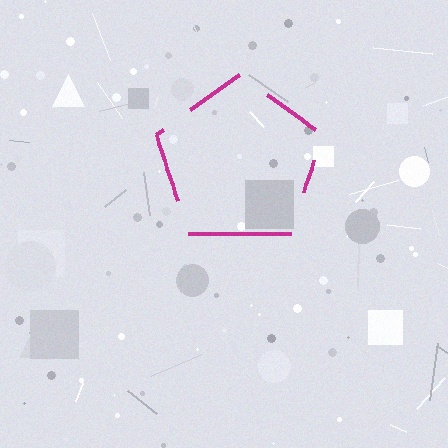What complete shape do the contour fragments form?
The contour fragments form a pentagon.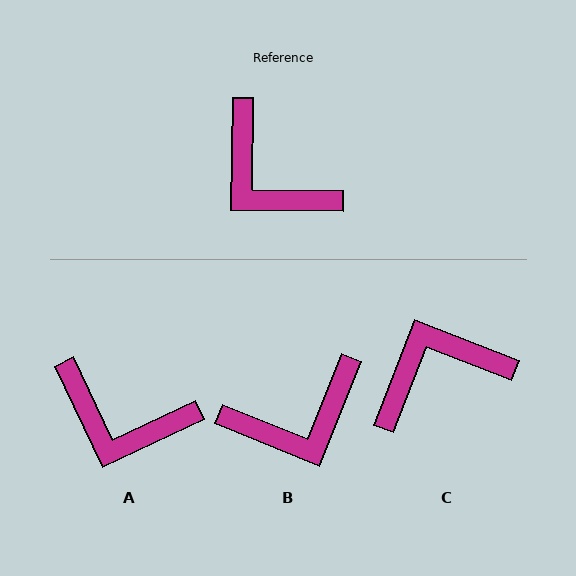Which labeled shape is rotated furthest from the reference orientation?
C, about 110 degrees away.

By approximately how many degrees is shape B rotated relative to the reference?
Approximately 69 degrees counter-clockwise.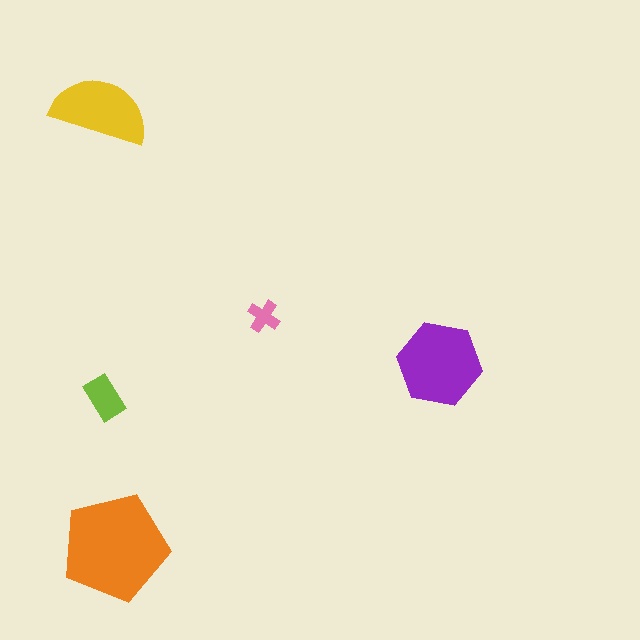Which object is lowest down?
The orange pentagon is bottommost.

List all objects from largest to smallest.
The orange pentagon, the purple hexagon, the yellow semicircle, the lime rectangle, the pink cross.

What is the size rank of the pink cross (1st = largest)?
5th.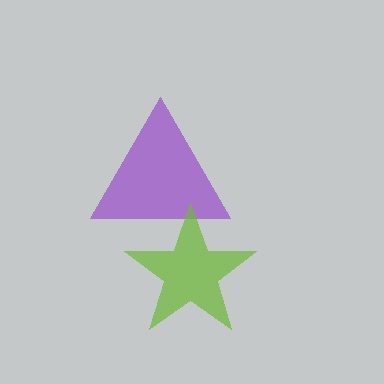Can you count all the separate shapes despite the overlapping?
Yes, there are 2 separate shapes.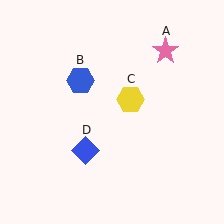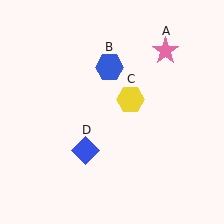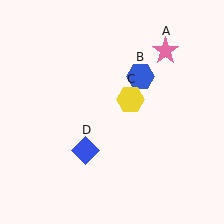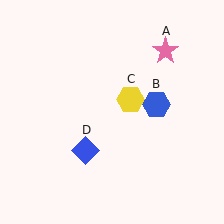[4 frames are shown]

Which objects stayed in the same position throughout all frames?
Pink star (object A) and yellow hexagon (object C) and blue diamond (object D) remained stationary.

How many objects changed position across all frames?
1 object changed position: blue hexagon (object B).